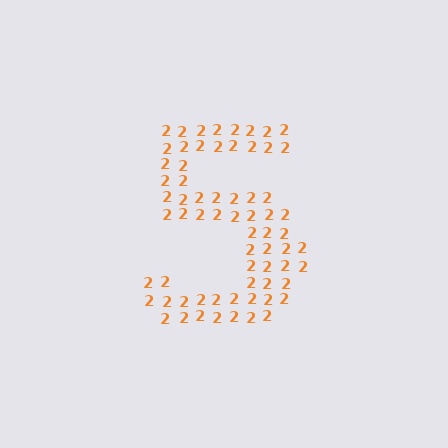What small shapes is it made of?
It is made of small digit 2's.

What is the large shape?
The large shape is the digit 5.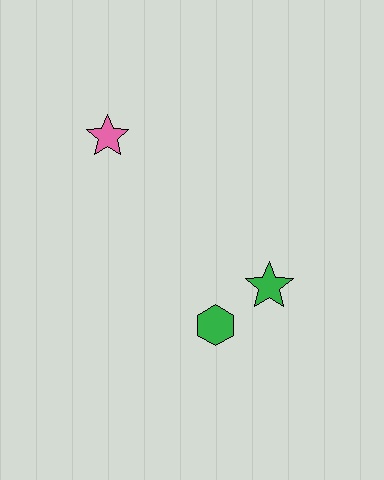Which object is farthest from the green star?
The pink star is farthest from the green star.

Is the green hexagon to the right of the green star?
No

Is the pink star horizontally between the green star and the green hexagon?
No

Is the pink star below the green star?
No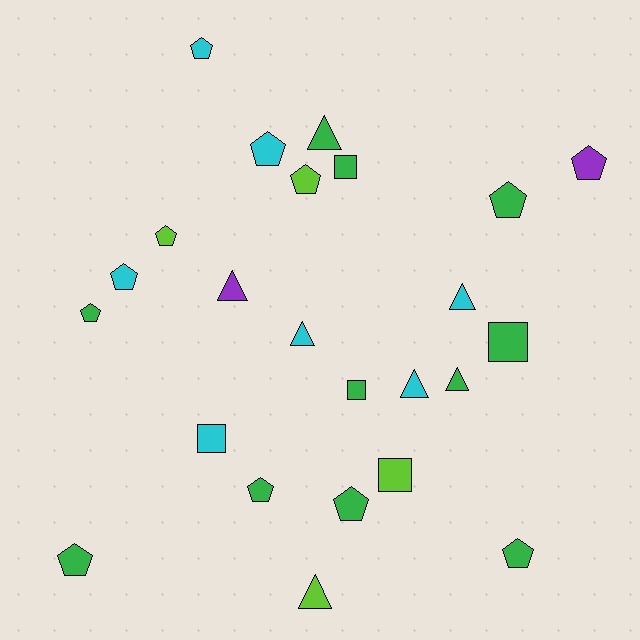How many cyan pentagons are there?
There are 3 cyan pentagons.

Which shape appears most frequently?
Pentagon, with 12 objects.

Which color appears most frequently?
Green, with 11 objects.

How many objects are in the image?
There are 24 objects.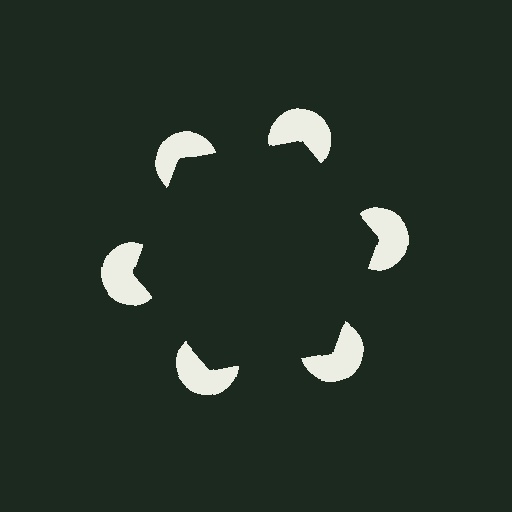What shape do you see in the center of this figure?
An illusory hexagon — its edges are inferred from the aligned wedge cuts in the pac-man discs, not physically drawn.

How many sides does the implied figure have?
6 sides.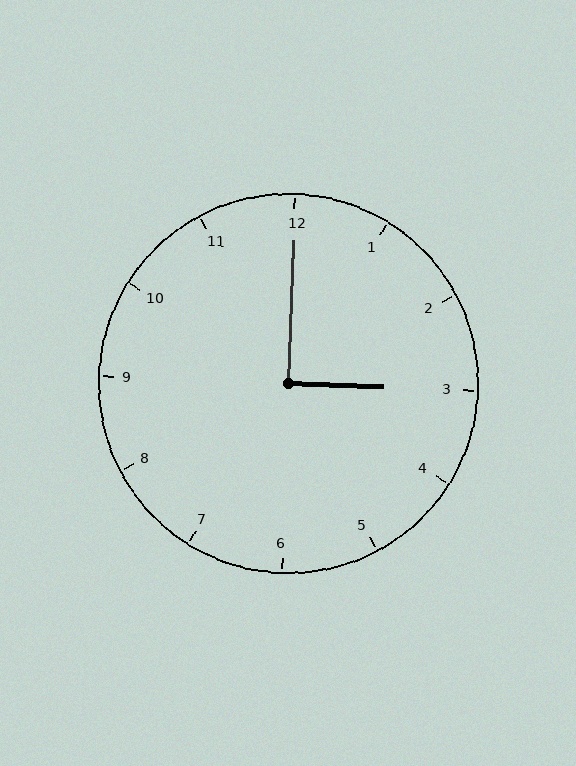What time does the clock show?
3:00.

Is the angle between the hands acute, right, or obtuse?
It is right.